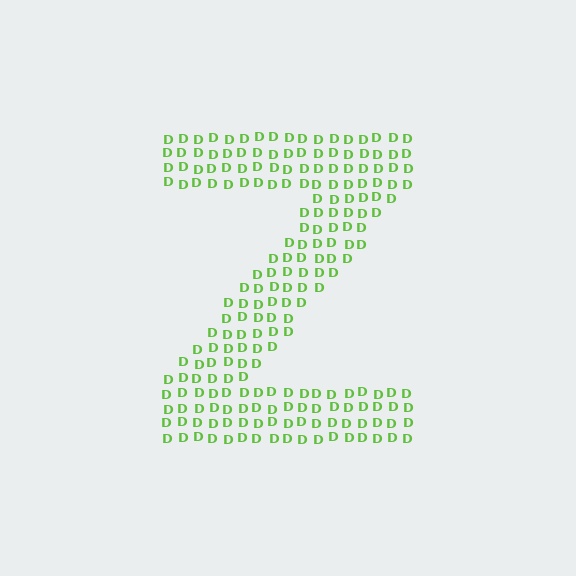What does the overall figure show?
The overall figure shows the letter Z.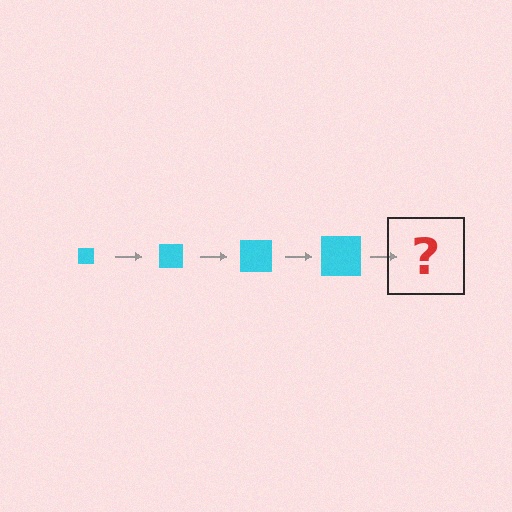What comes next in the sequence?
The next element should be a cyan square, larger than the previous one.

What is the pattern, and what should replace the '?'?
The pattern is that the square gets progressively larger each step. The '?' should be a cyan square, larger than the previous one.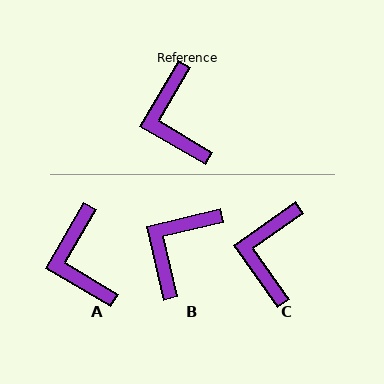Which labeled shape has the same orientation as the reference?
A.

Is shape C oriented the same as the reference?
No, it is off by about 24 degrees.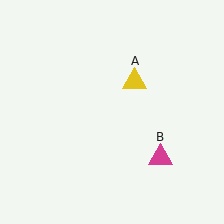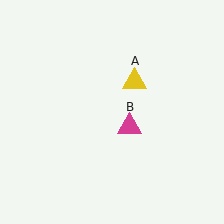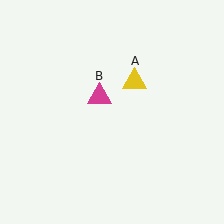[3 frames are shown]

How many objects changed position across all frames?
1 object changed position: magenta triangle (object B).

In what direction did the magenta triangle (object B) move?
The magenta triangle (object B) moved up and to the left.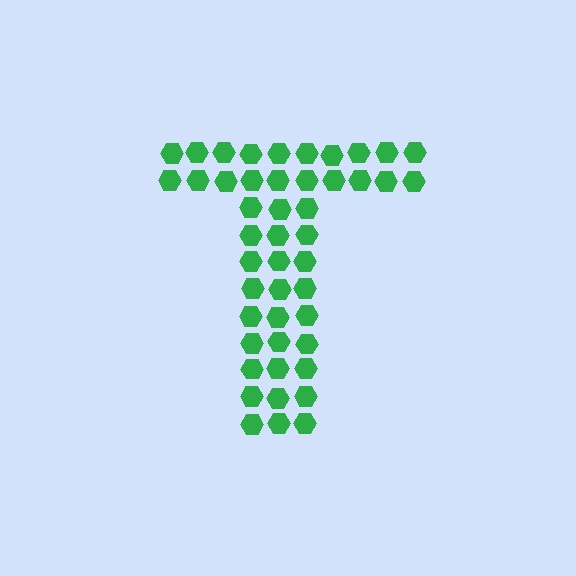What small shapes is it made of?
It is made of small hexagons.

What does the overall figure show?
The overall figure shows the letter T.